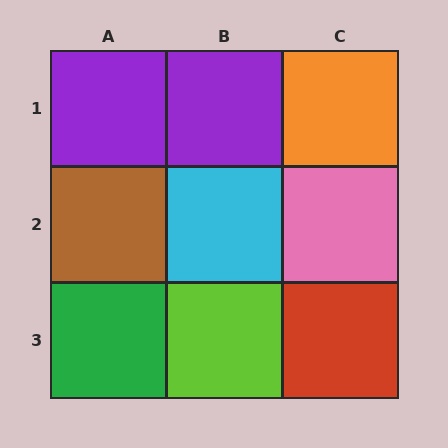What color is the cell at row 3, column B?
Lime.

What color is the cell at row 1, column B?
Purple.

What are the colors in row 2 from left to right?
Brown, cyan, pink.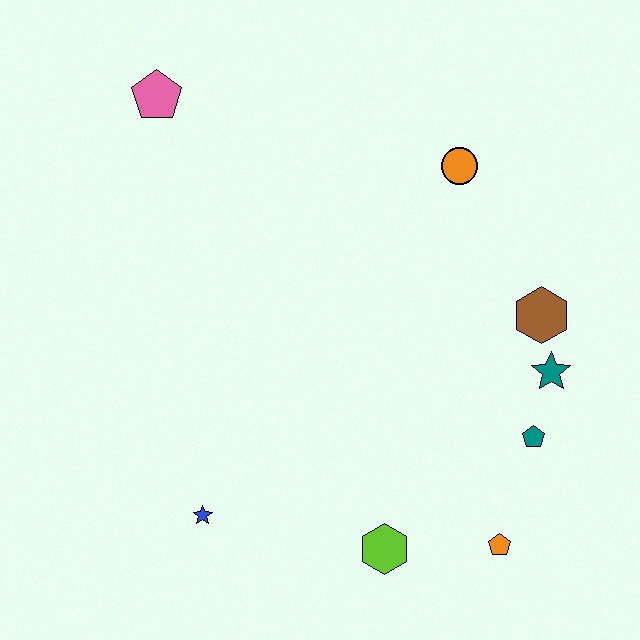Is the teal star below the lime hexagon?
No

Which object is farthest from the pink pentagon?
The orange pentagon is farthest from the pink pentagon.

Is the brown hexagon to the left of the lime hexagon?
No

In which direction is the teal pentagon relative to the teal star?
The teal pentagon is below the teal star.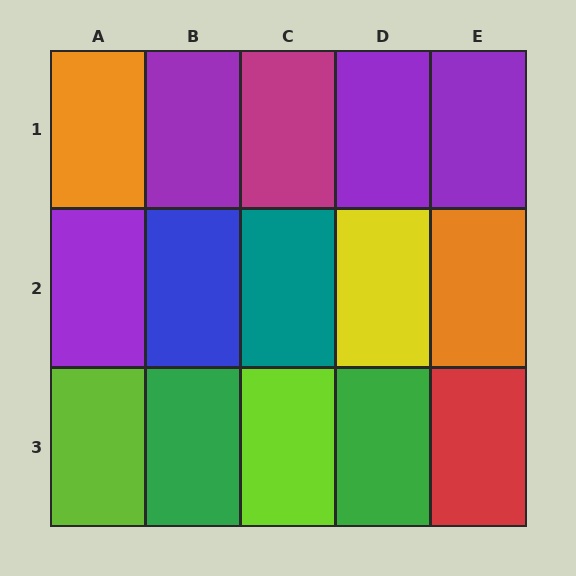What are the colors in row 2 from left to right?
Purple, blue, teal, yellow, orange.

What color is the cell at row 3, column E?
Red.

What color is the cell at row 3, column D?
Green.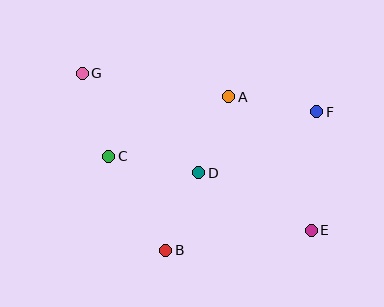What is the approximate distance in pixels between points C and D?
The distance between C and D is approximately 91 pixels.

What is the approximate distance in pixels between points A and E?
The distance between A and E is approximately 157 pixels.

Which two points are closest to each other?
Points A and D are closest to each other.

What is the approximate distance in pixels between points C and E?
The distance between C and E is approximately 216 pixels.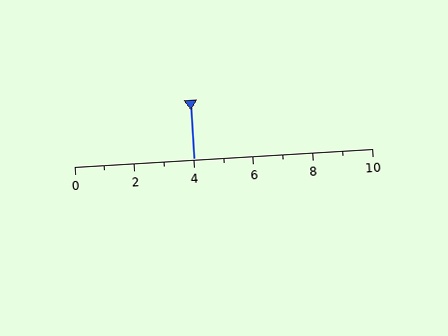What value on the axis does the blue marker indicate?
The marker indicates approximately 4.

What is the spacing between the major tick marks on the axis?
The major ticks are spaced 2 apart.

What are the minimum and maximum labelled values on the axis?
The axis runs from 0 to 10.